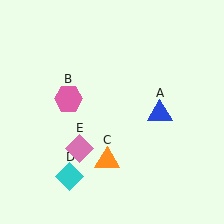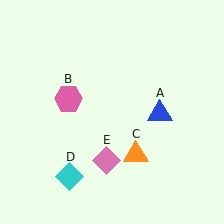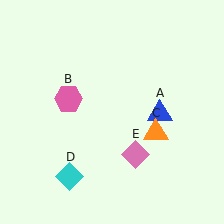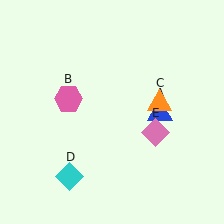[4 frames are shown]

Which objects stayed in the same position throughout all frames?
Blue triangle (object A) and pink hexagon (object B) and cyan diamond (object D) remained stationary.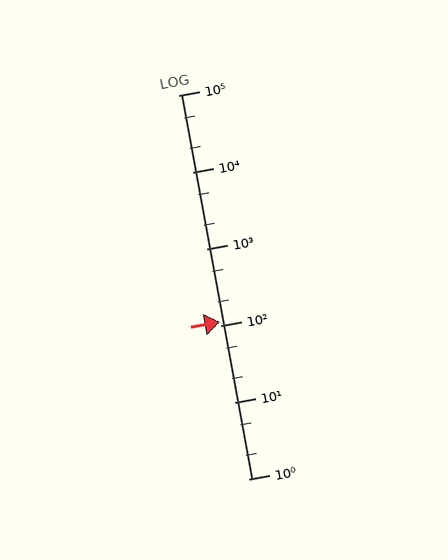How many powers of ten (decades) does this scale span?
The scale spans 5 decades, from 1 to 100000.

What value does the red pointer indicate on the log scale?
The pointer indicates approximately 110.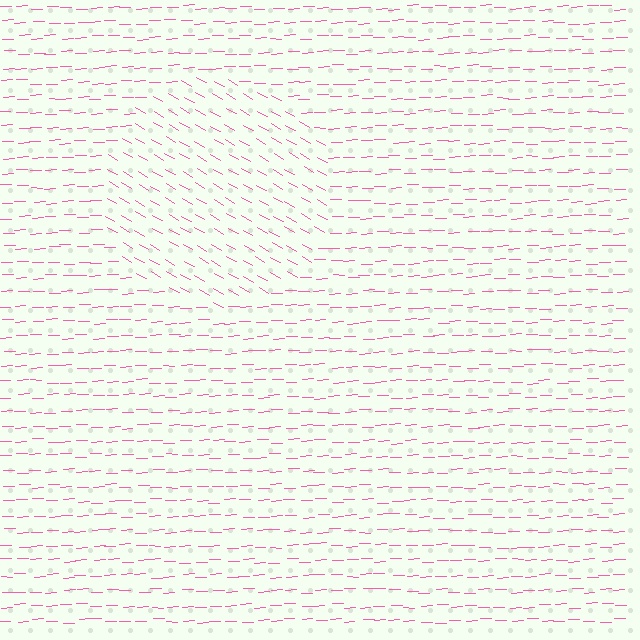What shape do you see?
I see a circle.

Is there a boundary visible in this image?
Yes, there is a texture boundary formed by a change in line orientation.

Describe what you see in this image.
The image is filled with small pink line segments. A circle region in the image has lines oriented differently from the surrounding lines, creating a visible texture boundary.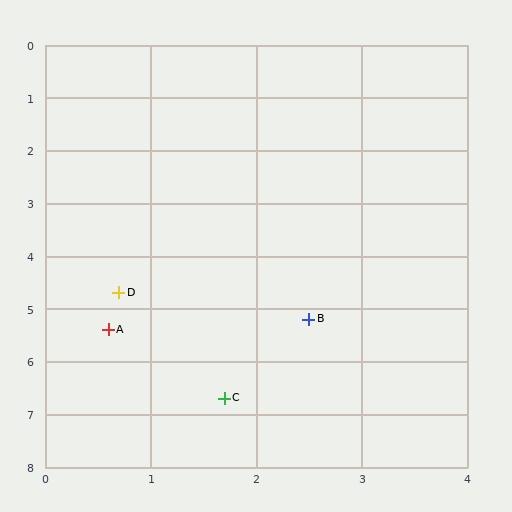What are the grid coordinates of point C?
Point C is at approximately (1.7, 6.7).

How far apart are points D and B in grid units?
Points D and B are about 1.9 grid units apart.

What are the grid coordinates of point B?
Point B is at approximately (2.5, 5.2).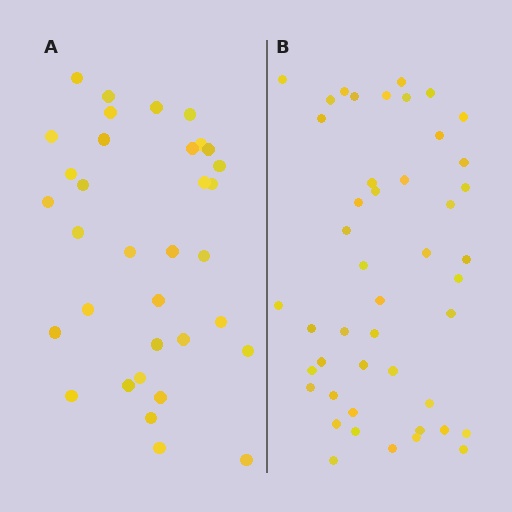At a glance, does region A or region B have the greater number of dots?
Region B (the right region) has more dots.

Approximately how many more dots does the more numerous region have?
Region B has roughly 12 or so more dots than region A.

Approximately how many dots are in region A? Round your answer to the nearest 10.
About 30 dots. (The exact count is 34, which rounds to 30.)